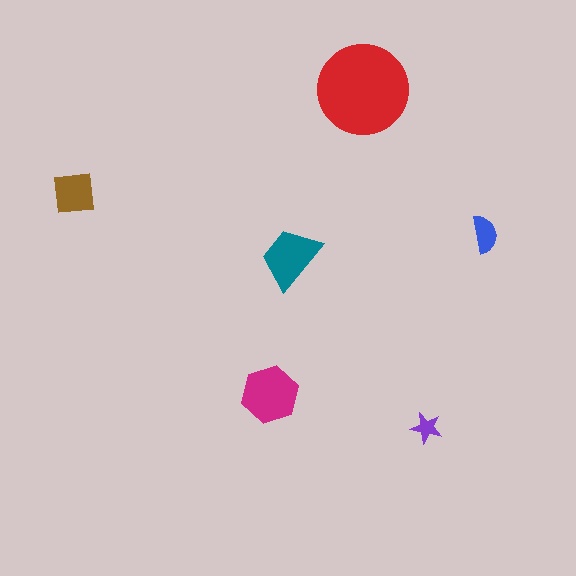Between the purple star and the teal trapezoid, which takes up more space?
The teal trapezoid.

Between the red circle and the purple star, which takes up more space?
The red circle.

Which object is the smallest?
The purple star.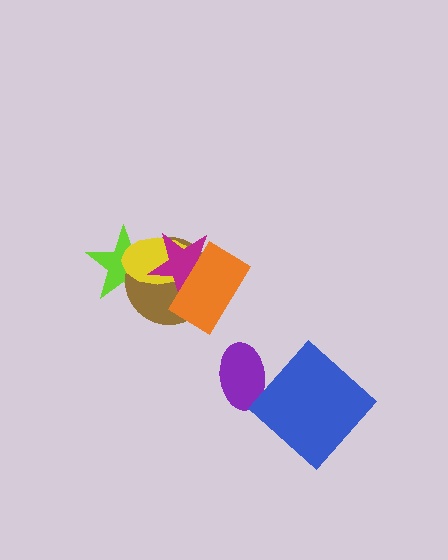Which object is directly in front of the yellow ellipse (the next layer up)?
The magenta star is directly in front of the yellow ellipse.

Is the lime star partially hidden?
Yes, it is partially covered by another shape.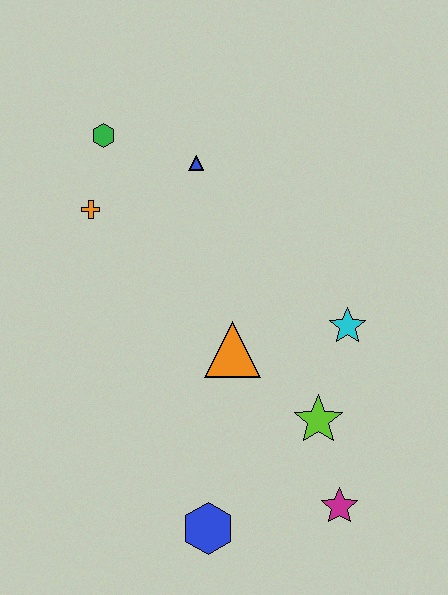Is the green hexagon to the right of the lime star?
No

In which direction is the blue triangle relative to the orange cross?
The blue triangle is to the right of the orange cross.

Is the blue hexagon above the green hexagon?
No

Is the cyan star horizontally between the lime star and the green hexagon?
No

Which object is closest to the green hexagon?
The orange cross is closest to the green hexagon.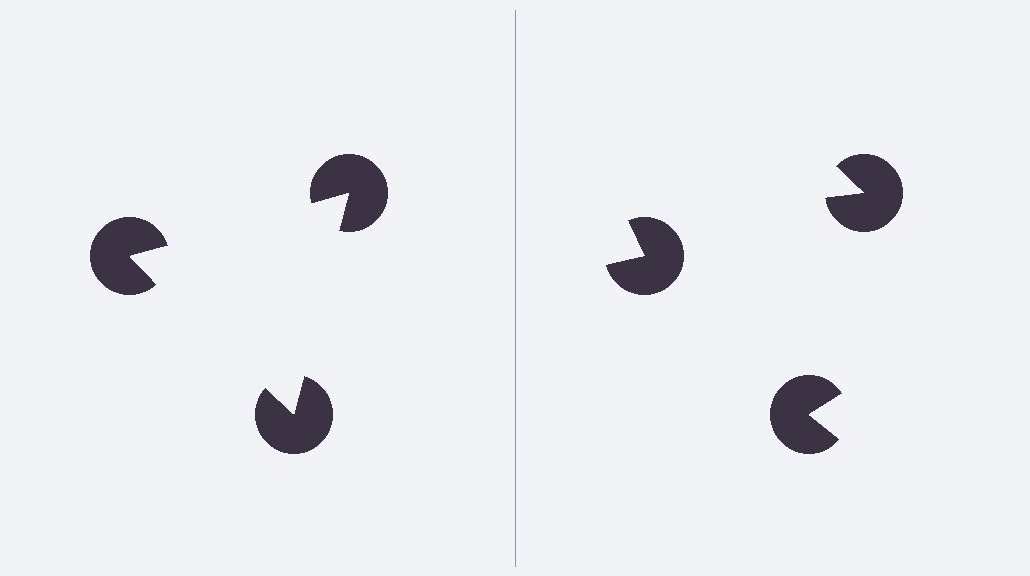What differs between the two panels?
The pac-man discs are positioned identically on both sides; only the wedge orientations differ. On the left they align to a triangle; on the right they are misaligned.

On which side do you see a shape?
An illusory triangle appears on the left side. On the right side the wedge cuts are rotated, so no coherent shape forms.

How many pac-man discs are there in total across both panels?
6 — 3 on each side.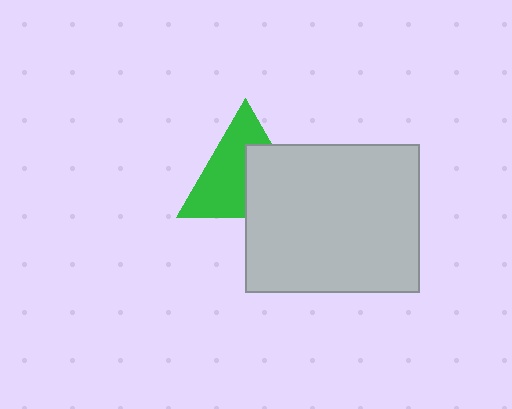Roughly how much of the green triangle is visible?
About half of it is visible (roughly 58%).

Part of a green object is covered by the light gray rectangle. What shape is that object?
It is a triangle.